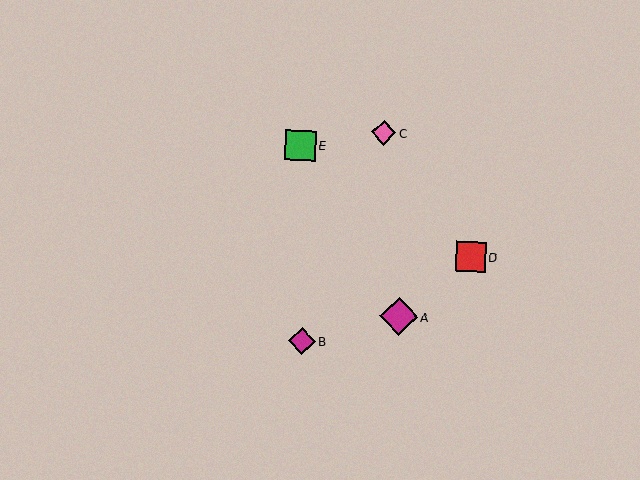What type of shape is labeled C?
Shape C is a pink diamond.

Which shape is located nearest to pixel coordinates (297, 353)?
The magenta diamond (labeled B) at (302, 341) is nearest to that location.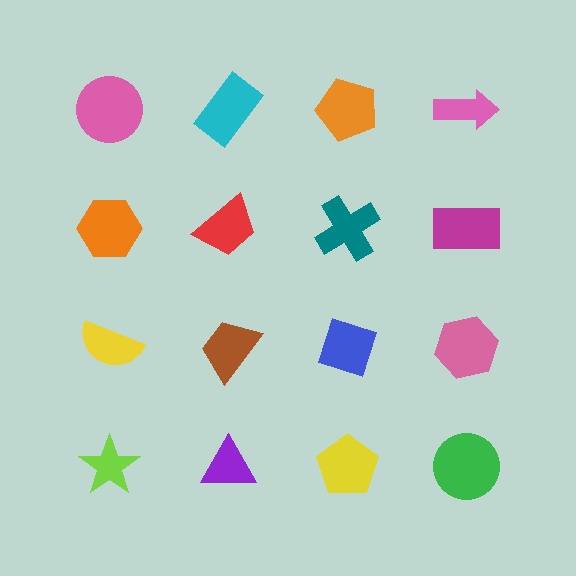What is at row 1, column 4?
A pink arrow.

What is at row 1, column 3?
An orange pentagon.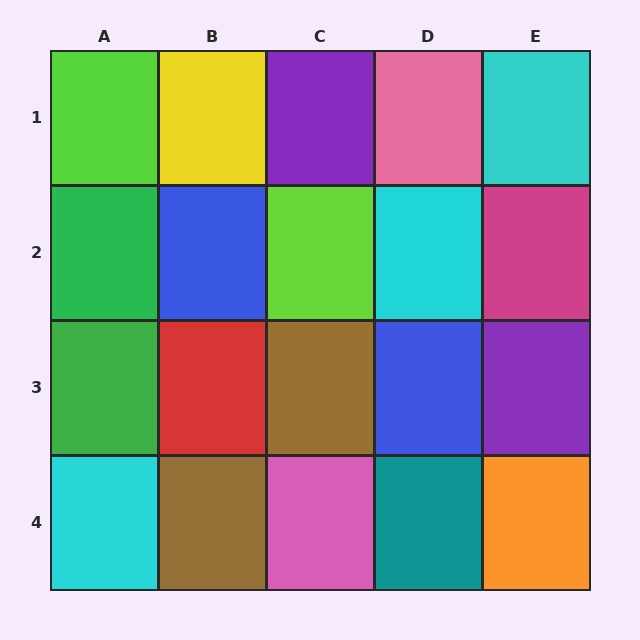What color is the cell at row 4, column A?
Cyan.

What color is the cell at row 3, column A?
Green.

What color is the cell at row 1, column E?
Cyan.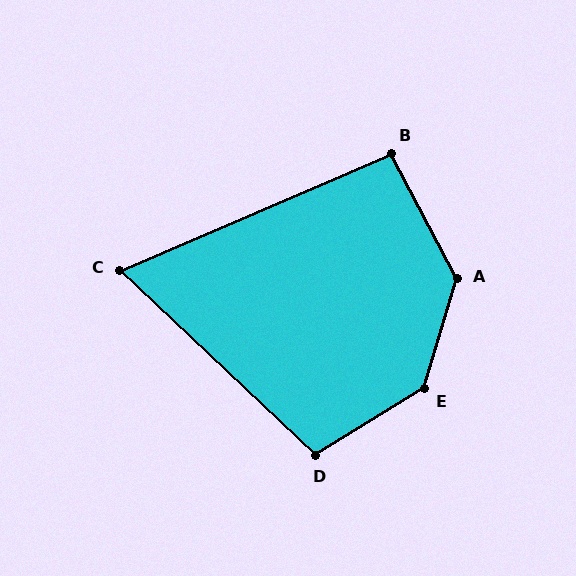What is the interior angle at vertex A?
Approximately 136 degrees (obtuse).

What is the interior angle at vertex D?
Approximately 105 degrees (obtuse).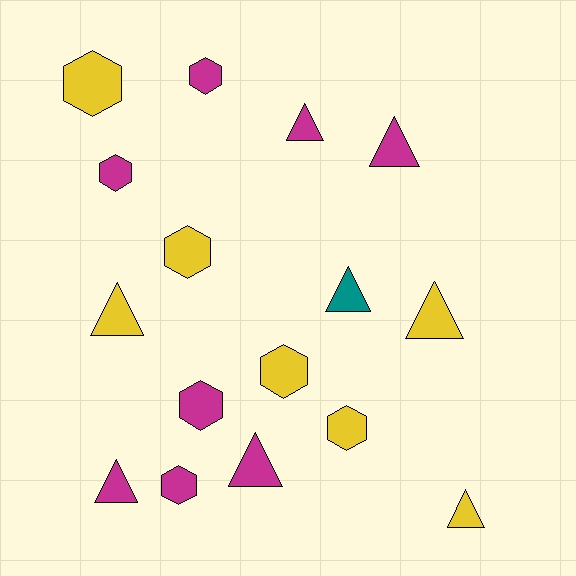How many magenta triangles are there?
There are 4 magenta triangles.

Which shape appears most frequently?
Hexagon, with 8 objects.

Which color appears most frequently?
Magenta, with 8 objects.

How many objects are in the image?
There are 16 objects.